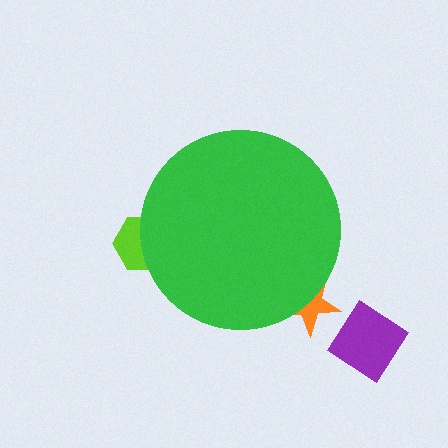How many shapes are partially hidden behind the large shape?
2 shapes are partially hidden.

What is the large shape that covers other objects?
A green circle.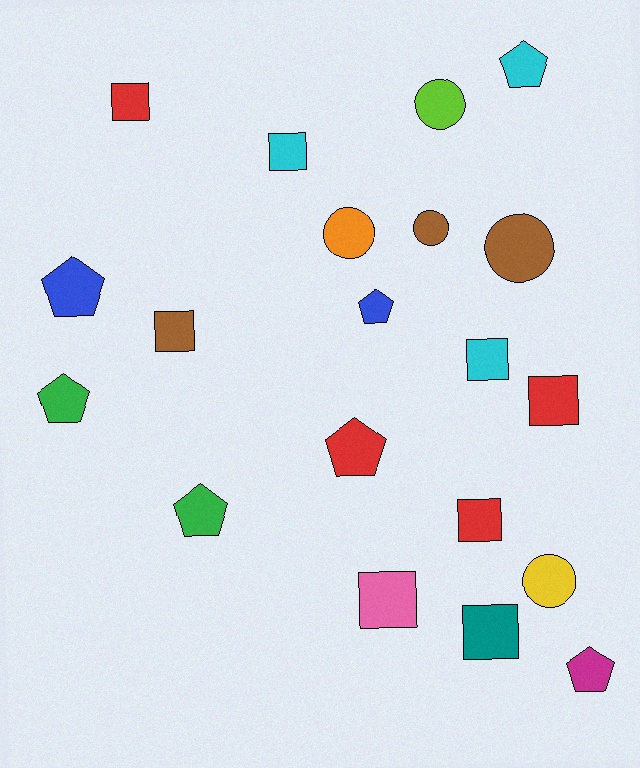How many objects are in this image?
There are 20 objects.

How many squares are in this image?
There are 8 squares.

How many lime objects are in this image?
There is 1 lime object.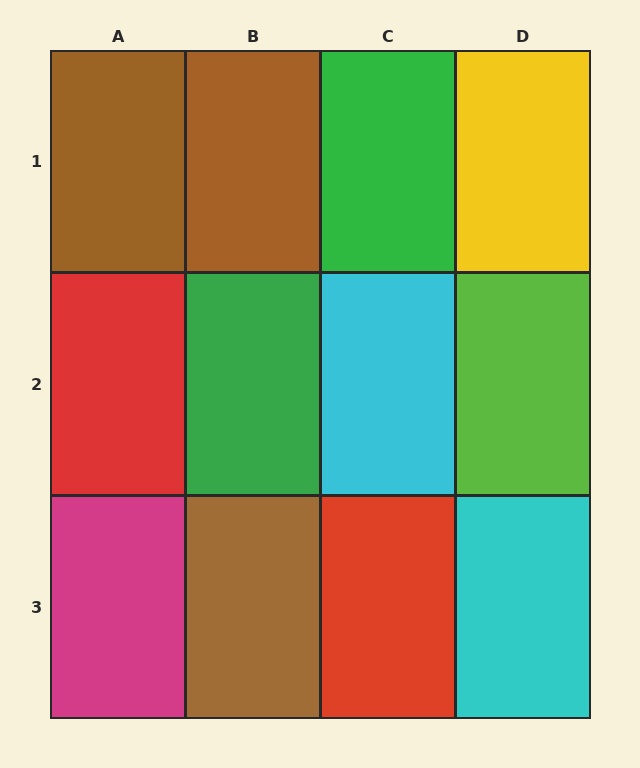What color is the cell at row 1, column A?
Brown.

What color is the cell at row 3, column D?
Cyan.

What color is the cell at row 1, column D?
Yellow.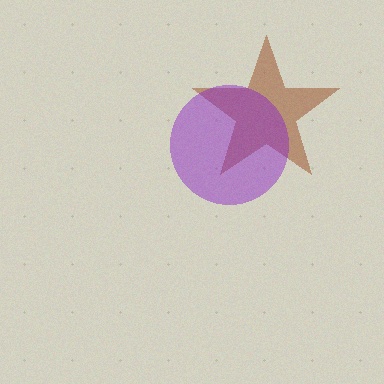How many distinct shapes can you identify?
There are 2 distinct shapes: a brown star, a purple circle.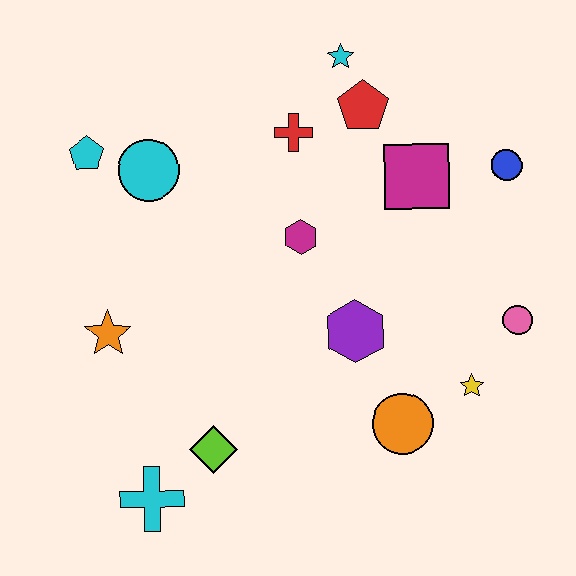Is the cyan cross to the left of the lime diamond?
Yes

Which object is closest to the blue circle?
The magenta square is closest to the blue circle.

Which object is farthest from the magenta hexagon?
The cyan cross is farthest from the magenta hexagon.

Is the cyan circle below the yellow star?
No